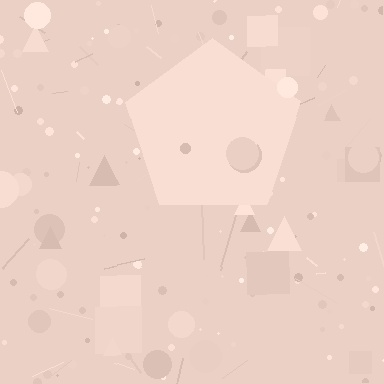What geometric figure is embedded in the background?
A pentagon is embedded in the background.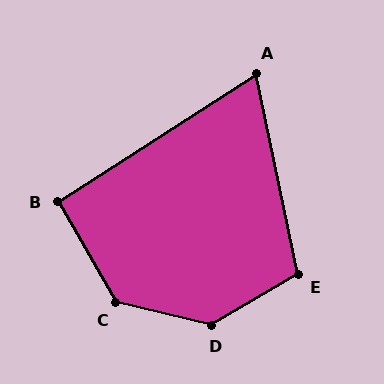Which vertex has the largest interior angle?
D, at approximately 137 degrees.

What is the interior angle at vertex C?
Approximately 133 degrees (obtuse).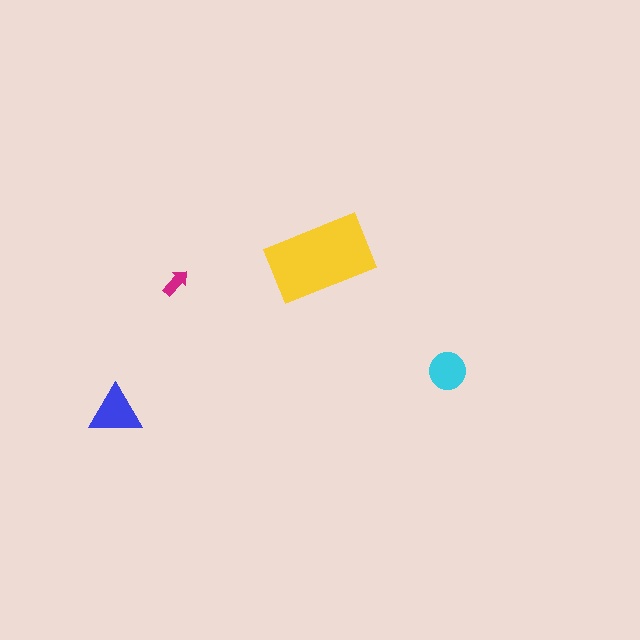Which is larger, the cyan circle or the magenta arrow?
The cyan circle.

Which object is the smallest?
The magenta arrow.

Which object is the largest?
The yellow rectangle.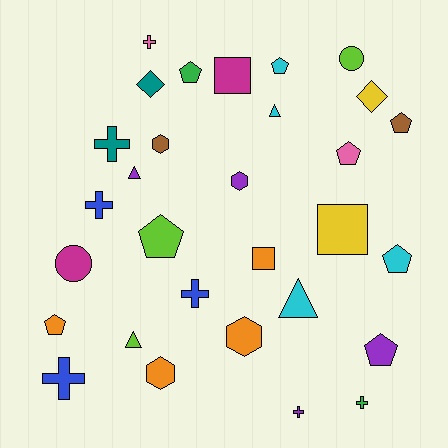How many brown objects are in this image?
There are 2 brown objects.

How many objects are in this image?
There are 30 objects.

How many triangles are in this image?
There are 4 triangles.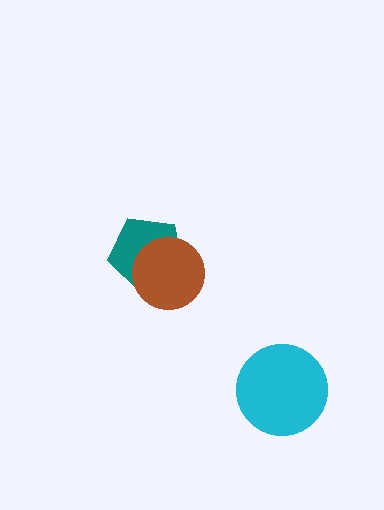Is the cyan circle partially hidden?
No, no other shape covers it.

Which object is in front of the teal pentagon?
The brown circle is in front of the teal pentagon.